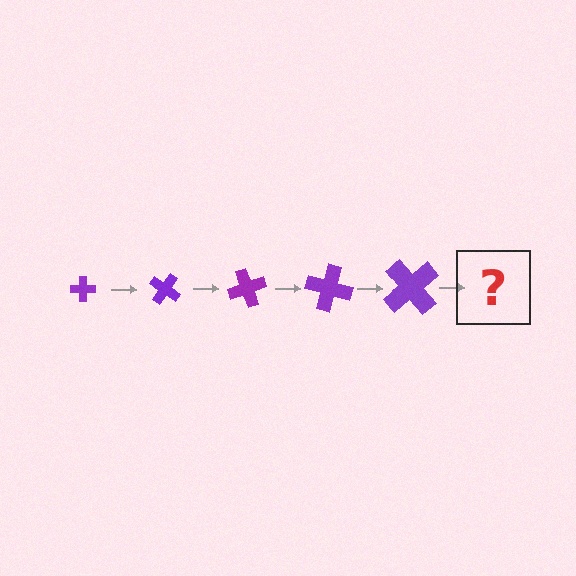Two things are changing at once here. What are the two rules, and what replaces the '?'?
The two rules are that the cross grows larger each step and it rotates 35 degrees each step. The '?' should be a cross, larger than the previous one and rotated 175 degrees from the start.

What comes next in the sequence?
The next element should be a cross, larger than the previous one and rotated 175 degrees from the start.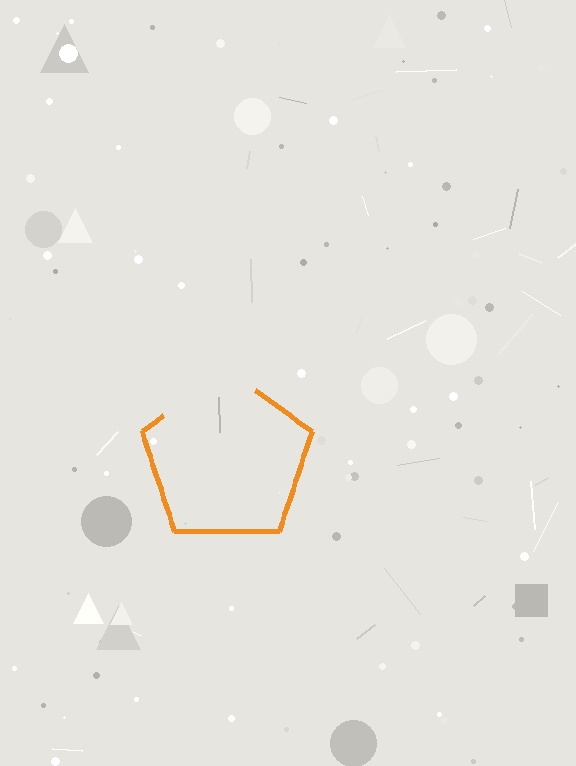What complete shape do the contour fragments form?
The contour fragments form a pentagon.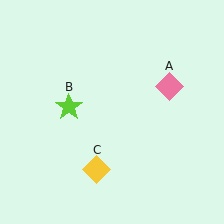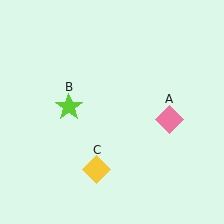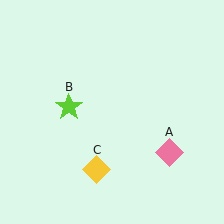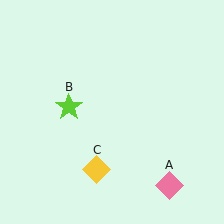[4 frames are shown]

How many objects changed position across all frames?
1 object changed position: pink diamond (object A).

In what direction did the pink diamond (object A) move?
The pink diamond (object A) moved down.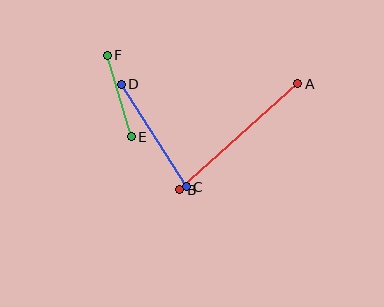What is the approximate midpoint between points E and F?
The midpoint is at approximately (119, 96) pixels.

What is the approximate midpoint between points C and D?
The midpoint is at approximately (154, 136) pixels.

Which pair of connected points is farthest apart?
Points A and B are farthest apart.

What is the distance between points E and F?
The distance is approximately 85 pixels.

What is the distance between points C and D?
The distance is approximately 121 pixels.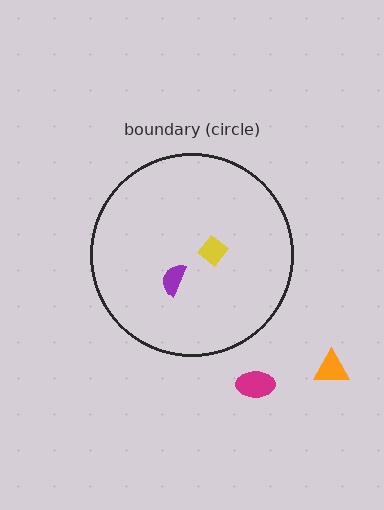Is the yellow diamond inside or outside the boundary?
Inside.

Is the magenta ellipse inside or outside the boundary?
Outside.